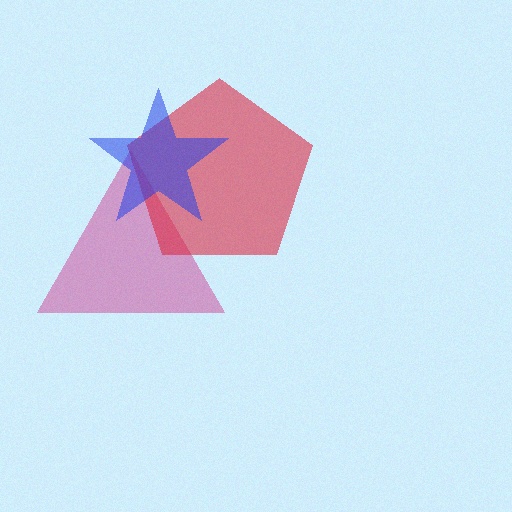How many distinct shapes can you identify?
There are 3 distinct shapes: a magenta triangle, a red pentagon, a blue star.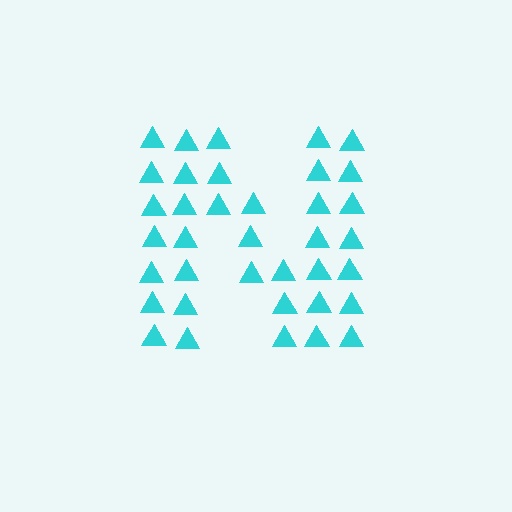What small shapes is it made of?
It is made of small triangles.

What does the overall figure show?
The overall figure shows the letter N.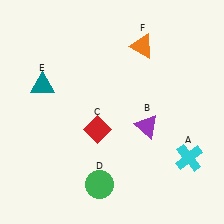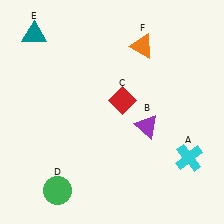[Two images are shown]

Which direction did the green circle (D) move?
The green circle (D) moved left.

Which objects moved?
The objects that moved are: the red diamond (C), the green circle (D), the teal triangle (E).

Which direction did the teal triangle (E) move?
The teal triangle (E) moved up.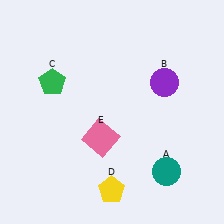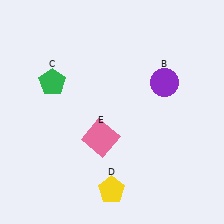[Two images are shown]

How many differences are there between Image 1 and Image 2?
There is 1 difference between the two images.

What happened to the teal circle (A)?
The teal circle (A) was removed in Image 2. It was in the bottom-right area of Image 1.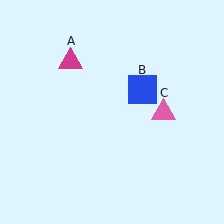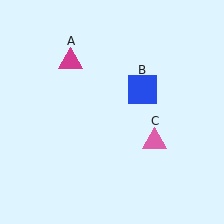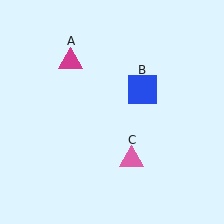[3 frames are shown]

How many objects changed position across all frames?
1 object changed position: pink triangle (object C).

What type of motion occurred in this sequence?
The pink triangle (object C) rotated clockwise around the center of the scene.